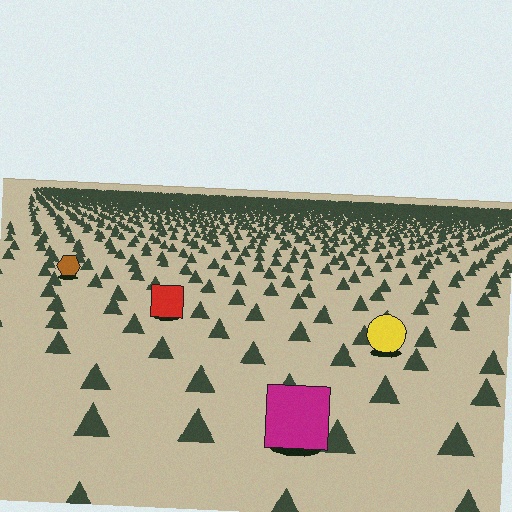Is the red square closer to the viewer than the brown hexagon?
Yes. The red square is closer — you can tell from the texture gradient: the ground texture is coarser near it.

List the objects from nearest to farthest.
From nearest to farthest: the magenta square, the yellow circle, the red square, the brown hexagon.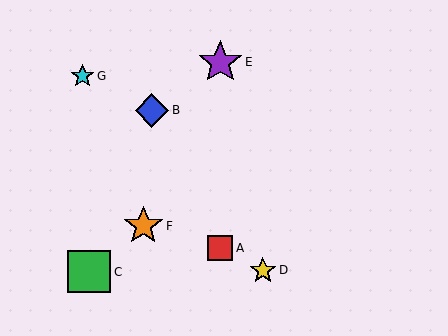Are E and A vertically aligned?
Yes, both are at x≈220.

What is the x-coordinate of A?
Object A is at x≈220.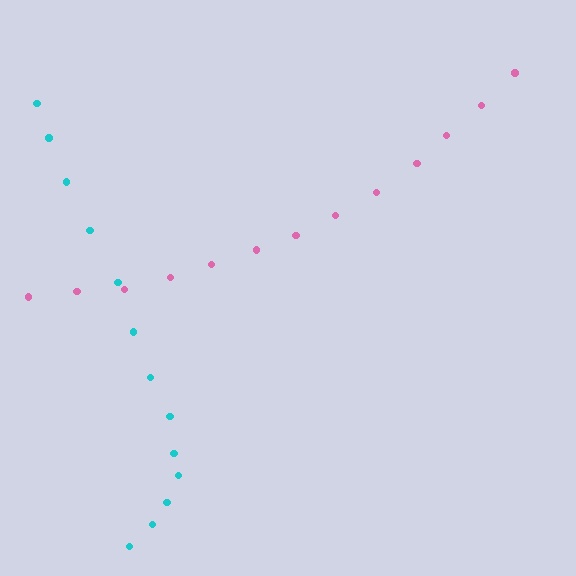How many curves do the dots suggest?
There are 2 distinct paths.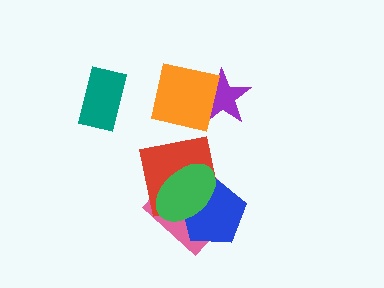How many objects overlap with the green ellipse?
3 objects overlap with the green ellipse.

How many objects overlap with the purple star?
1 object overlaps with the purple star.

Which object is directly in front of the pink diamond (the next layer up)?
The red square is directly in front of the pink diamond.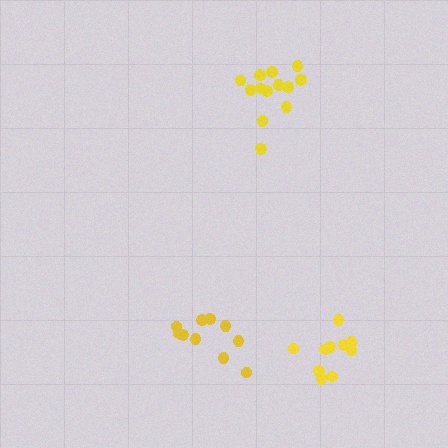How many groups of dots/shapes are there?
There are 3 groups.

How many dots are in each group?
Group 1: 10 dots, Group 2: 13 dots, Group 3: 10 dots (33 total).